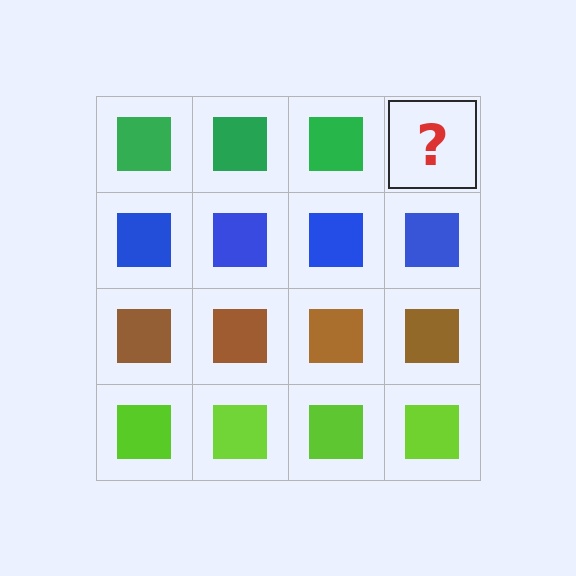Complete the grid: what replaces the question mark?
The question mark should be replaced with a green square.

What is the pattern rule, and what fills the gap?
The rule is that each row has a consistent color. The gap should be filled with a green square.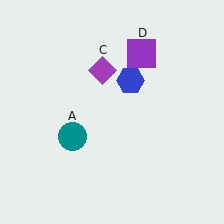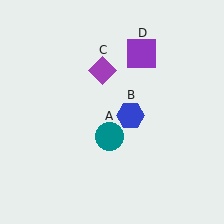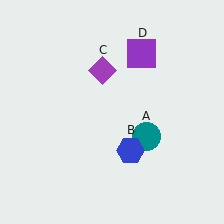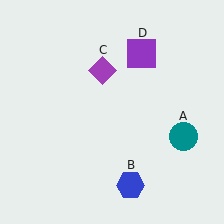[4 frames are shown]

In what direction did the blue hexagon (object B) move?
The blue hexagon (object B) moved down.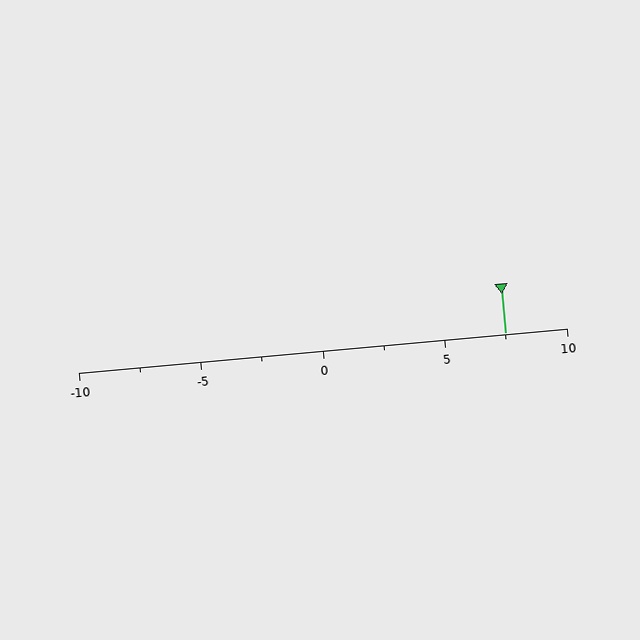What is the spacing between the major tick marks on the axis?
The major ticks are spaced 5 apart.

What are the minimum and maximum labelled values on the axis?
The axis runs from -10 to 10.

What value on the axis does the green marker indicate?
The marker indicates approximately 7.5.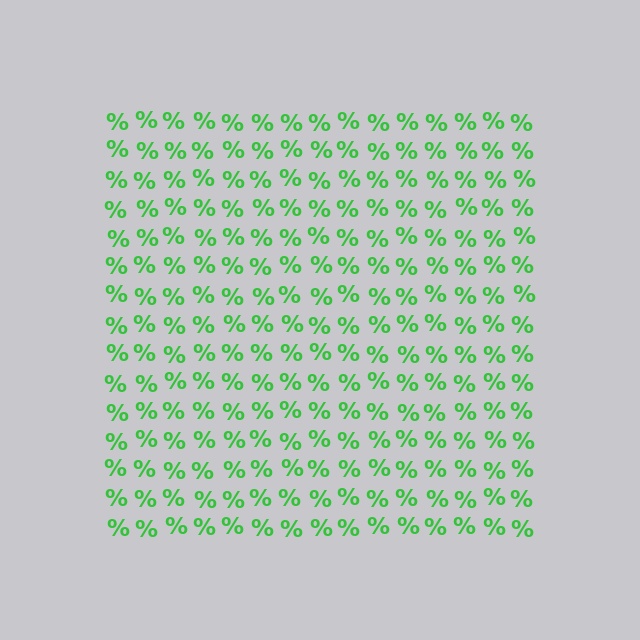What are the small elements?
The small elements are percent signs.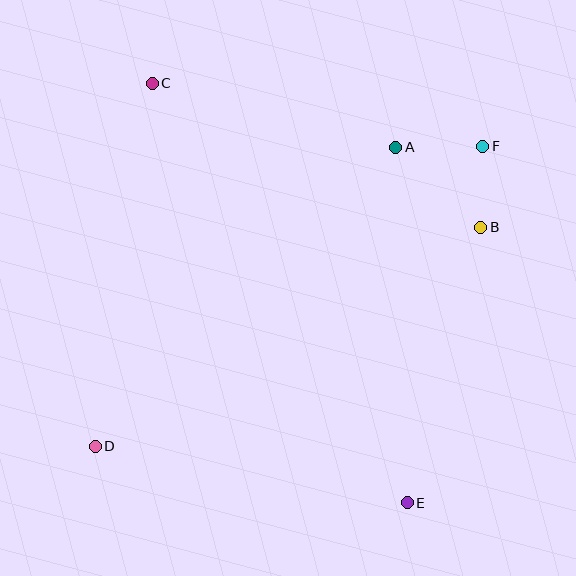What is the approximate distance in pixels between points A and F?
The distance between A and F is approximately 87 pixels.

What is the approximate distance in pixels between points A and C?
The distance between A and C is approximately 252 pixels.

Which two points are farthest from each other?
Points C and E are farthest from each other.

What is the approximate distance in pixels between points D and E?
The distance between D and E is approximately 317 pixels.